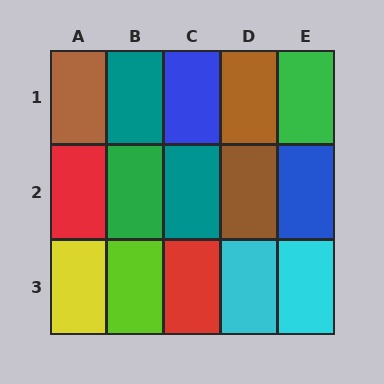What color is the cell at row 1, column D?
Brown.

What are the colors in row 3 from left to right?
Yellow, lime, red, cyan, cyan.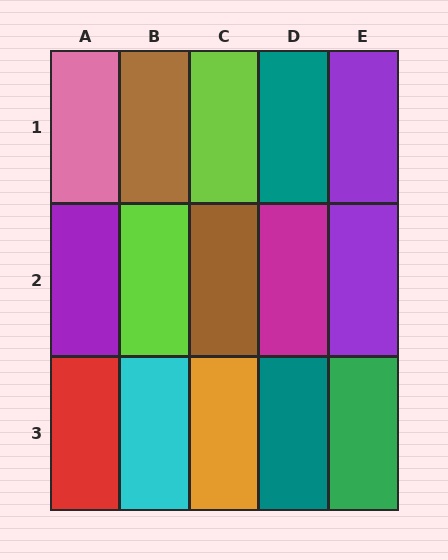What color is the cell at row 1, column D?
Teal.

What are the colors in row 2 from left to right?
Purple, lime, brown, magenta, purple.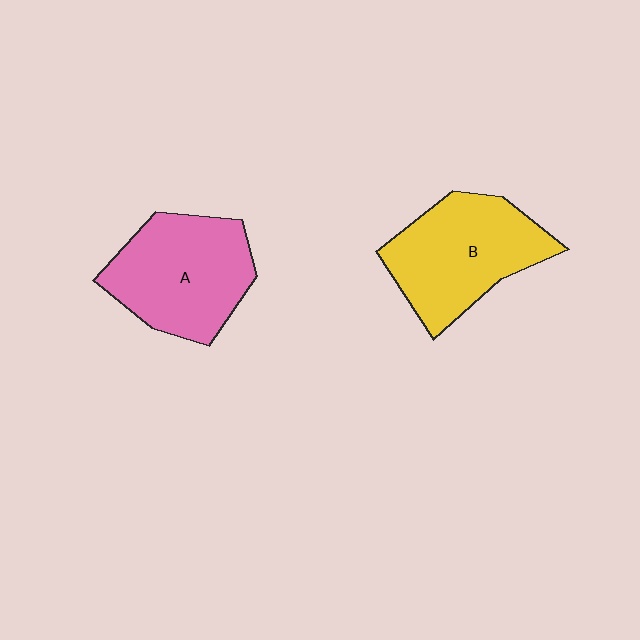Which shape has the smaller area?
Shape A (pink).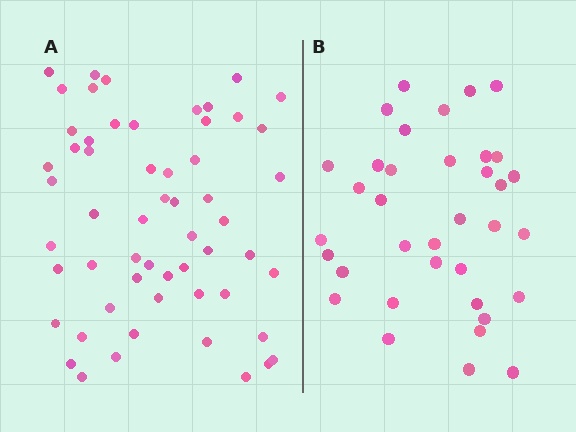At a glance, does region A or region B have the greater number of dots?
Region A (the left region) has more dots.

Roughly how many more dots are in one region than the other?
Region A has approximately 20 more dots than region B.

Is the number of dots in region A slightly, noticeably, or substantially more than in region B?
Region A has substantially more. The ratio is roughly 1.6 to 1.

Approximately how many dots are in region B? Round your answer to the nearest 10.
About 40 dots. (The exact count is 36, which rounds to 40.)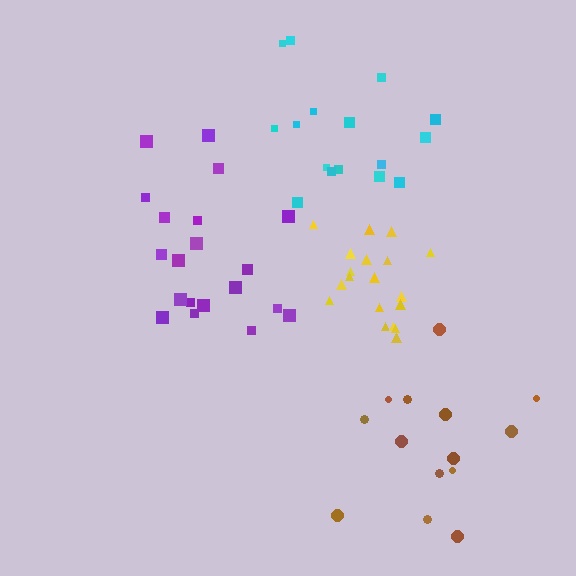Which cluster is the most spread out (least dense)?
Brown.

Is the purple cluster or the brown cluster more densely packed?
Purple.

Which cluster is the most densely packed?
Yellow.